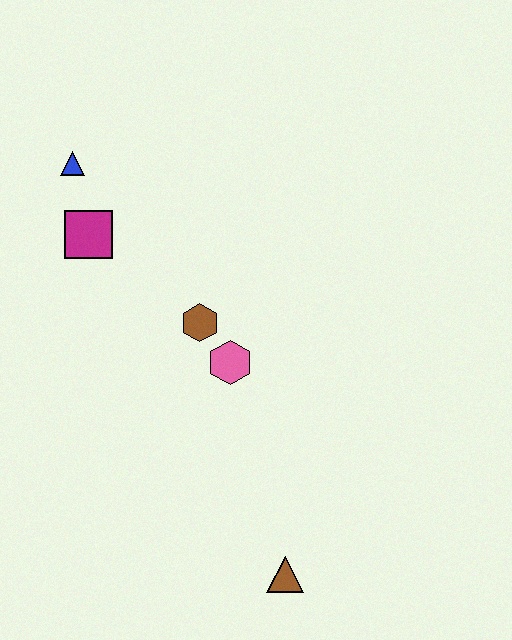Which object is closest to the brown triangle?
The pink hexagon is closest to the brown triangle.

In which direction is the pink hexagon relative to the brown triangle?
The pink hexagon is above the brown triangle.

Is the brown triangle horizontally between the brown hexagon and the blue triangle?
No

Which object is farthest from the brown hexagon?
The brown triangle is farthest from the brown hexagon.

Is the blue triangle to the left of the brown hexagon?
Yes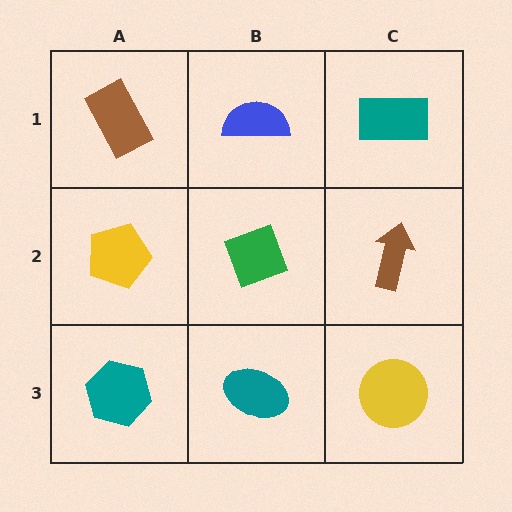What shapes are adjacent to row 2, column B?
A blue semicircle (row 1, column B), a teal ellipse (row 3, column B), a yellow pentagon (row 2, column A), a brown arrow (row 2, column C).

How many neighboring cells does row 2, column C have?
3.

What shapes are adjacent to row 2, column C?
A teal rectangle (row 1, column C), a yellow circle (row 3, column C), a green diamond (row 2, column B).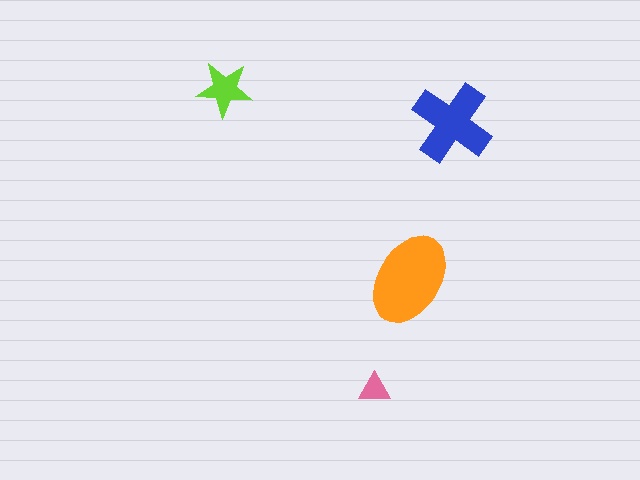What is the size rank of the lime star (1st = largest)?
3rd.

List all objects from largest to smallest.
The orange ellipse, the blue cross, the lime star, the pink triangle.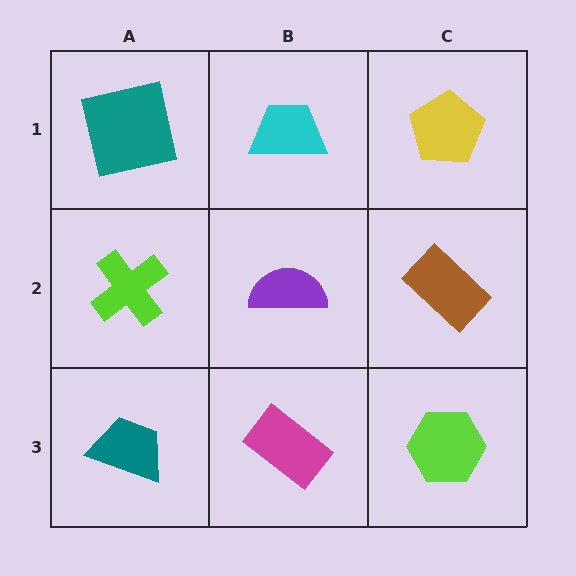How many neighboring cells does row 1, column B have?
3.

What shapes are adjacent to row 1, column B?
A purple semicircle (row 2, column B), a teal square (row 1, column A), a yellow pentagon (row 1, column C).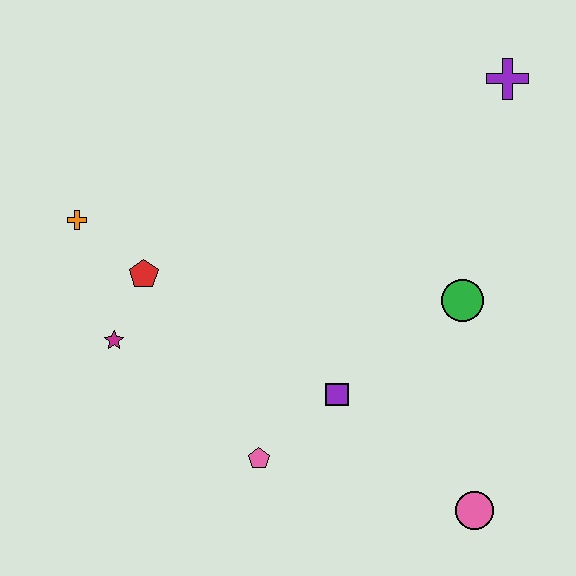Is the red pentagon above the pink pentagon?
Yes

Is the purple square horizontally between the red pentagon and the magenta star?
No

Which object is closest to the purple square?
The pink pentagon is closest to the purple square.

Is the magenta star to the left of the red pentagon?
Yes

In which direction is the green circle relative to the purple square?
The green circle is to the right of the purple square.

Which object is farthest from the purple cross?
The magenta star is farthest from the purple cross.